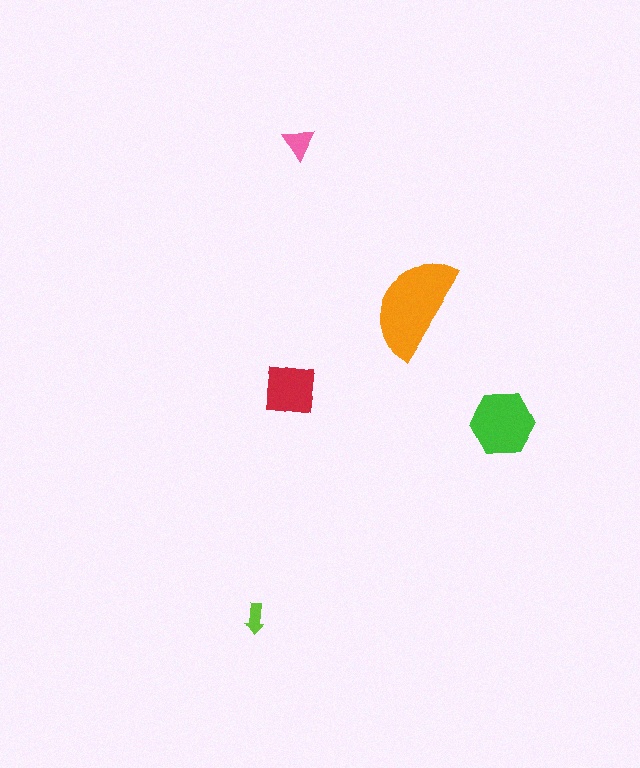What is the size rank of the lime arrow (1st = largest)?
5th.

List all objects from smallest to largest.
The lime arrow, the pink triangle, the red square, the green hexagon, the orange semicircle.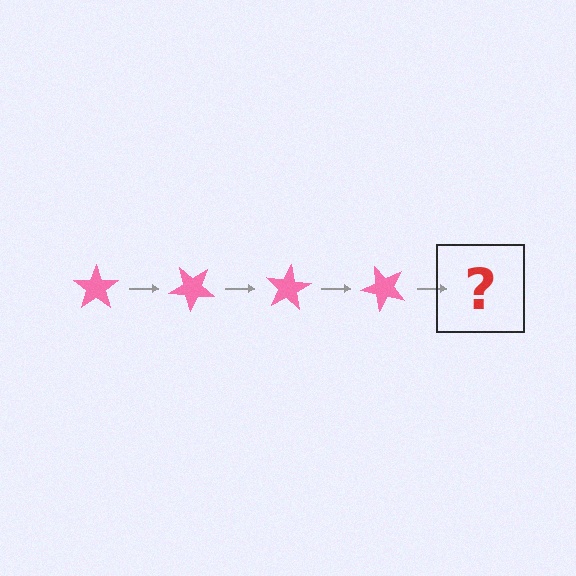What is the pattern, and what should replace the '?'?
The pattern is that the star rotates 40 degrees each step. The '?' should be a pink star rotated 160 degrees.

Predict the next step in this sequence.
The next step is a pink star rotated 160 degrees.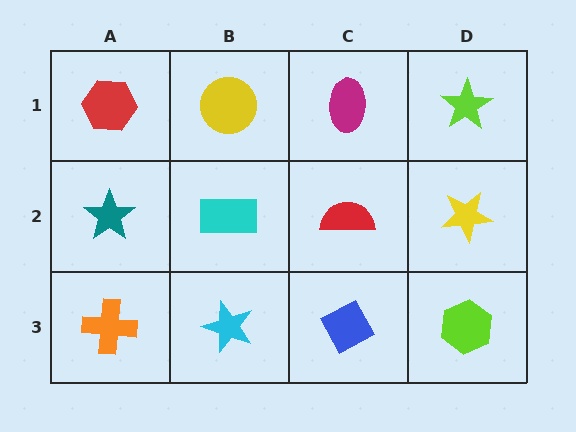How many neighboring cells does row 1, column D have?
2.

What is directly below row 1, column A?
A teal star.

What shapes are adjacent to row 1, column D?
A yellow star (row 2, column D), a magenta ellipse (row 1, column C).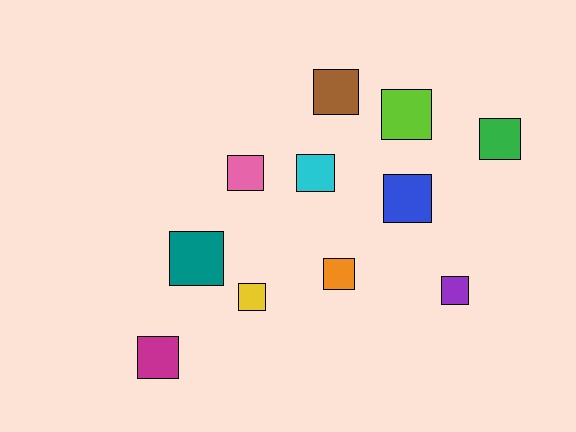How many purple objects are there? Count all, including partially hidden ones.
There is 1 purple object.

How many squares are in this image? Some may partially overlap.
There are 11 squares.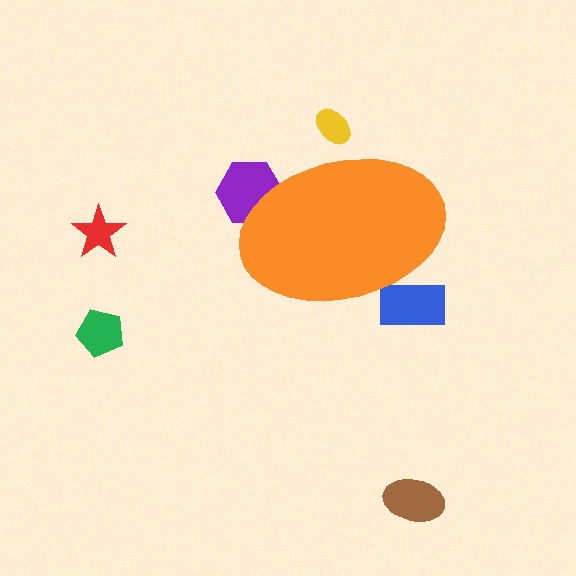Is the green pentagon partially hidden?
No, the green pentagon is fully visible.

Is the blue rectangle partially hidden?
Yes, the blue rectangle is partially hidden behind the orange ellipse.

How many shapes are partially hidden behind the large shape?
3 shapes are partially hidden.